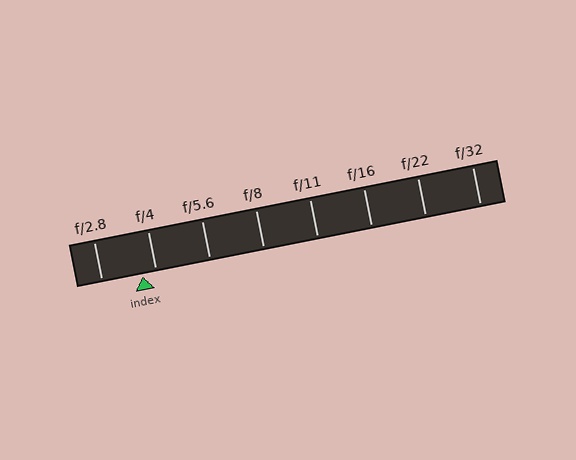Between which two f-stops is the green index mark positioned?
The index mark is between f/2.8 and f/4.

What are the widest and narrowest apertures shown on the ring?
The widest aperture shown is f/2.8 and the narrowest is f/32.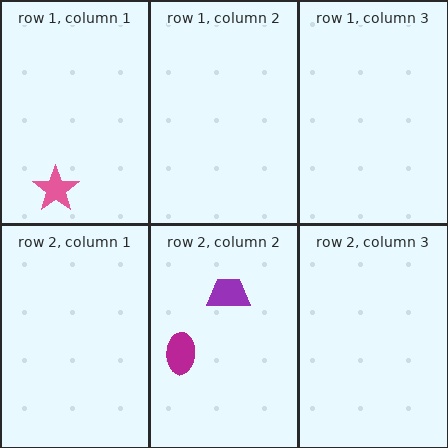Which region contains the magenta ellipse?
The row 2, column 2 region.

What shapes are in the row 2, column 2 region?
The magenta ellipse, the purple trapezoid.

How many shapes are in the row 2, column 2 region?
2.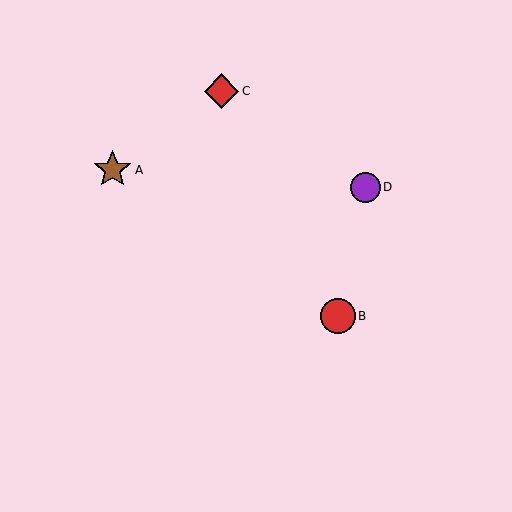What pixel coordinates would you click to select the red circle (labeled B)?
Click at (338, 316) to select the red circle B.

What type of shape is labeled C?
Shape C is a red diamond.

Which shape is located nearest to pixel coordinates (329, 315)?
The red circle (labeled B) at (338, 316) is nearest to that location.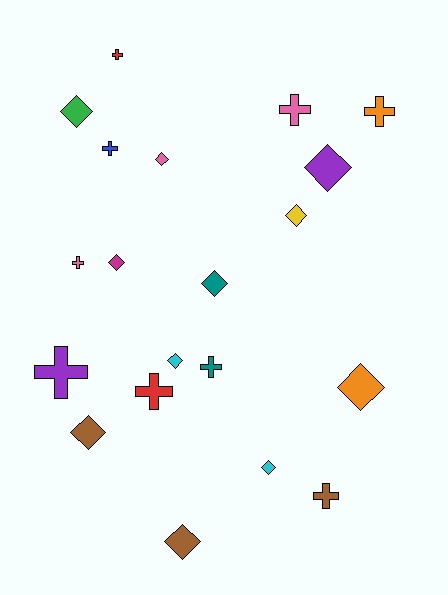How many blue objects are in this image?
There is 1 blue object.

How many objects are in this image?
There are 20 objects.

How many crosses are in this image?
There are 9 crosses.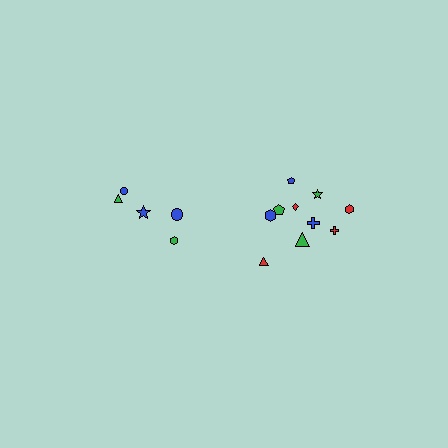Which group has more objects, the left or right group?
The right group.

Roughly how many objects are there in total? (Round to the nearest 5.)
Roughly 15 objects in total.